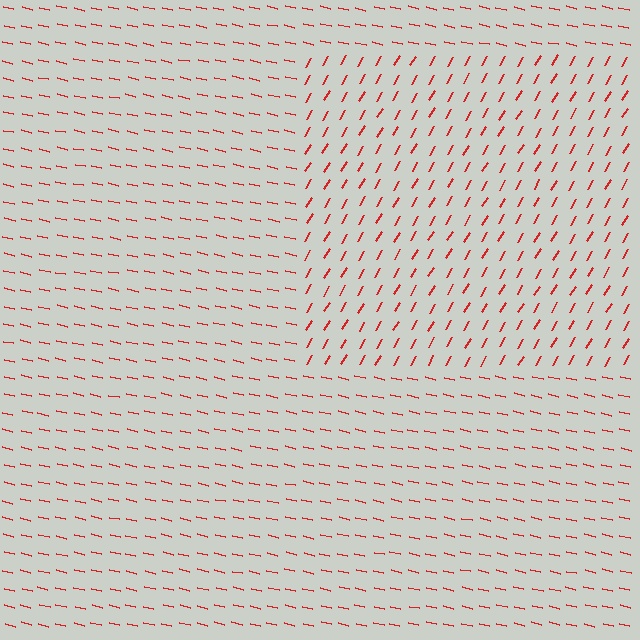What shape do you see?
I see a rectangle.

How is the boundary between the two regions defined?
The boundary is defined purely by a change in line orientation (approximately 72 degrees difference). All lines are the same color and thickness.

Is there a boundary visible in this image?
Yes, there is a texture boundary formed by a change in line orientation.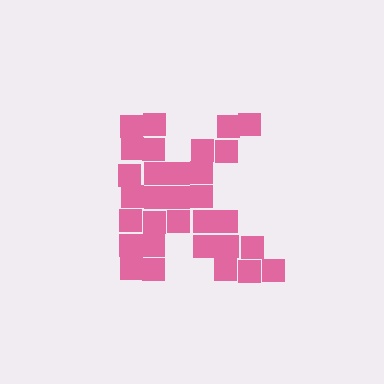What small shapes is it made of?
It is made of small squares.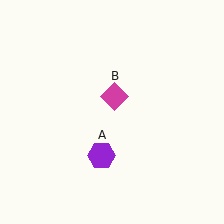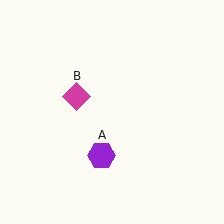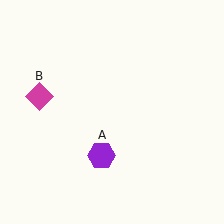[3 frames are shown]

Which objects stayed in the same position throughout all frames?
Purple hexagon (object A) remained stationary.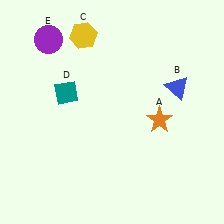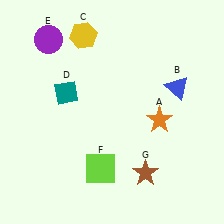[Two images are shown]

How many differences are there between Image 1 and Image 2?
There are 2 differences between the two images.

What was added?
A lime square (F), a brown star (G) were added in Image 2.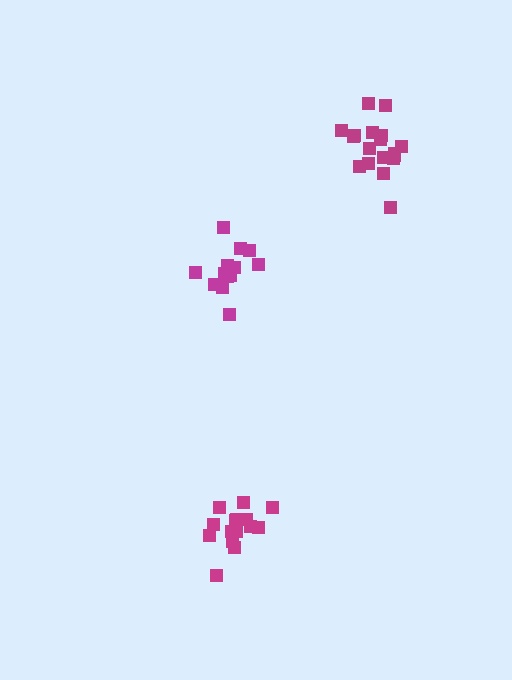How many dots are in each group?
Group 1: 18 dots, Group 2: 13 dots, Group 3: 15 dots (46 total).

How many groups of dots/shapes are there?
There are 3 groups.